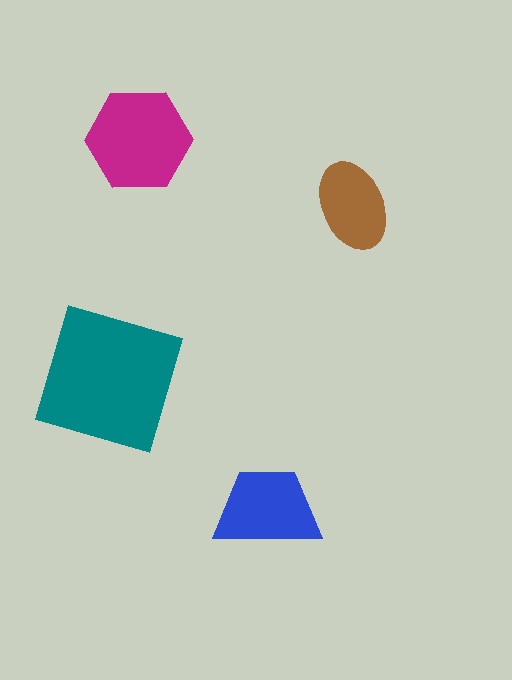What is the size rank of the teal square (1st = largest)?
1st.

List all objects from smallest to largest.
The brown ellipse, the blue trapezoid, the magenta hexagon, the teal square.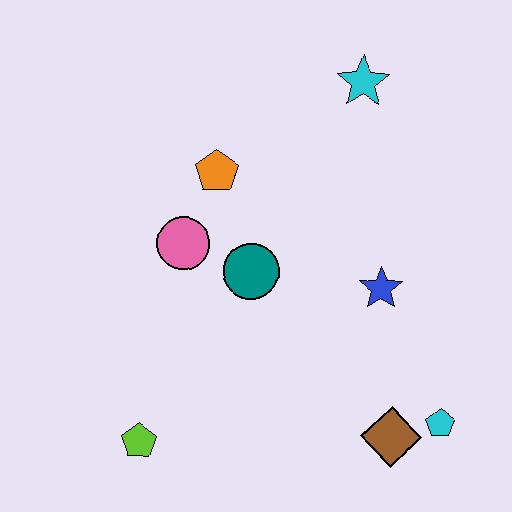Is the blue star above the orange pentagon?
No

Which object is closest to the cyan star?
The orange pentagon is closest to the cyan star.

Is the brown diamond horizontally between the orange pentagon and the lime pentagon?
No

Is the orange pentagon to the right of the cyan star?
No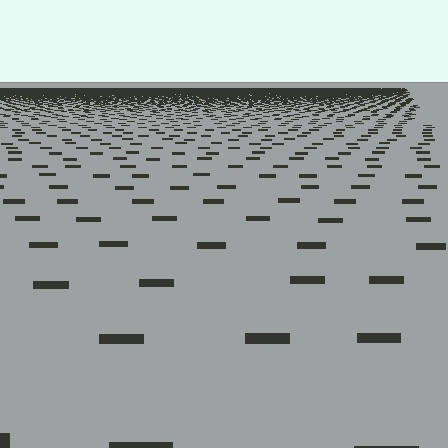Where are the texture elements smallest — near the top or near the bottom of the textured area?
Near the top.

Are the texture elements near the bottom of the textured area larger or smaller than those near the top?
Larger. Near the bottom, elements are closer to the viewer and appear at a bigger on-screen size.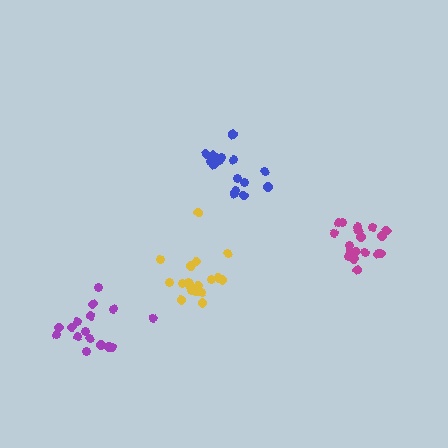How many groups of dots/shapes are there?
There are 4 groups.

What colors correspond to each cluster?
The clusters are colored: purple, magenta, blue, yellow.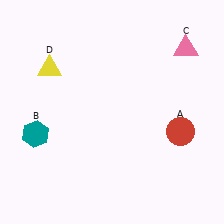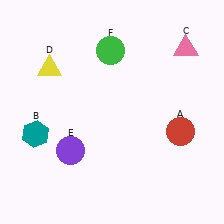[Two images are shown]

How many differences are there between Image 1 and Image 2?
There are 2 differences between the two images.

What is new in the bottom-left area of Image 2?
A purple circle (E) was added in the bottom-left area of Image 2.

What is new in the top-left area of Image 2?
A green circle (F) was added in the top-left area of Image 2.